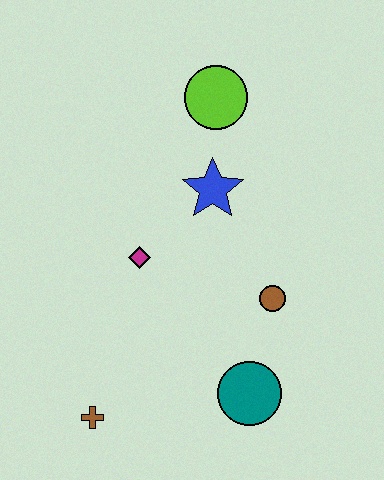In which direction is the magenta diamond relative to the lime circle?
The magenta diamond is below the lime circle.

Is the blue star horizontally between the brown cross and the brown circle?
Yes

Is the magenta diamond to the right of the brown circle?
No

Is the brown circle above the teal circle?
Yes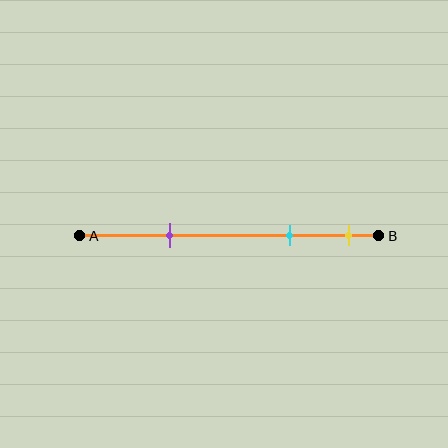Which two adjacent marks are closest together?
The cyan and yellow marks are the closest adjacent pair.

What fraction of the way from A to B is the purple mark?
The purple mark is approximately 30% (0.3) of the way from A to B.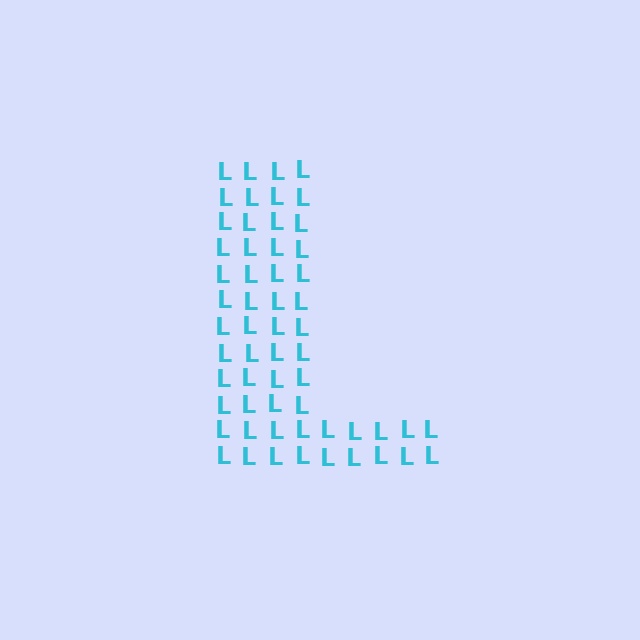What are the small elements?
The small elements are letter L's.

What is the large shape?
The large shape is the letter L.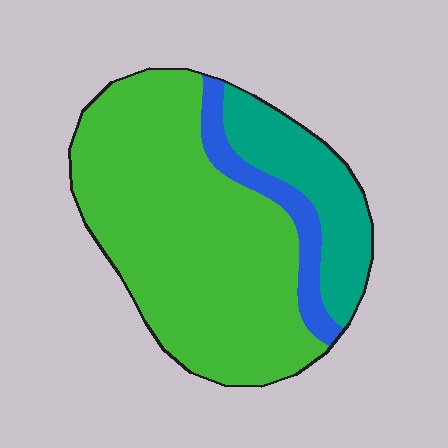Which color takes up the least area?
Blue, at roughly 10%.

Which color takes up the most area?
Green, at roughly 70%.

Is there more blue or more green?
Green.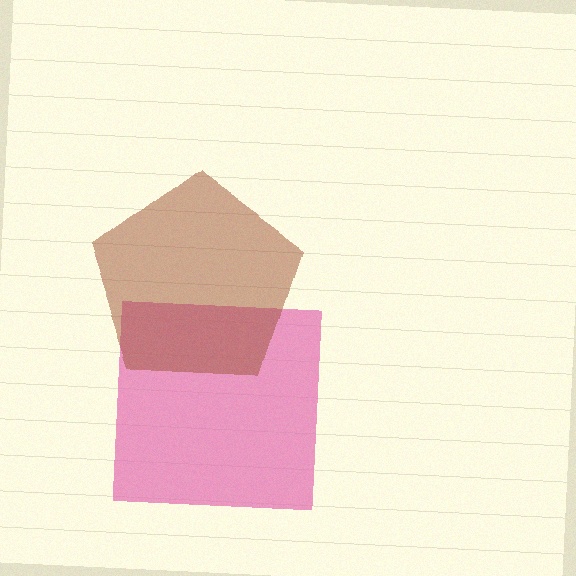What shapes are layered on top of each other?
The layered shapes are: a pink square, a brown pentagon.